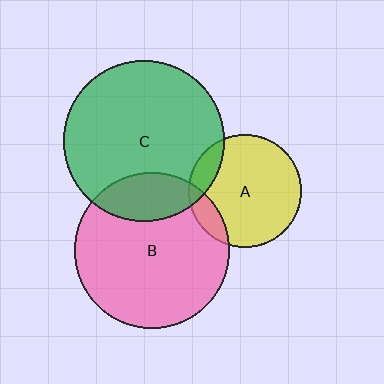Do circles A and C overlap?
Yes.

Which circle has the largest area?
Circle C (green).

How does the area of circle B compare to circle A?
Approximately 1.9 times.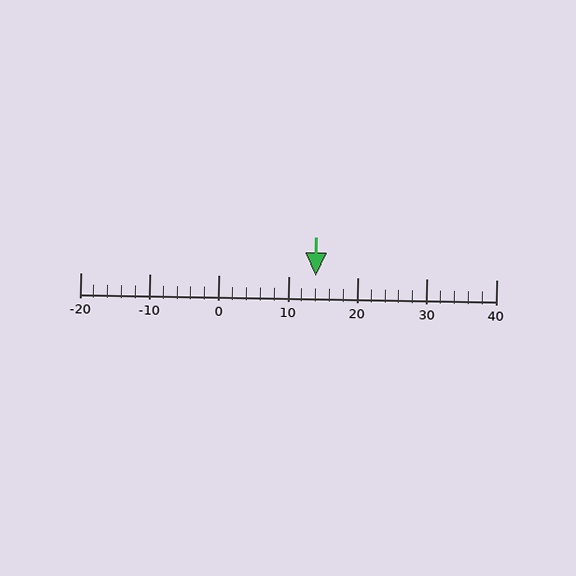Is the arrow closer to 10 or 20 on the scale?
The arrow is closer to 10.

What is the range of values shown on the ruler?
The ruler shows values from -20 to 40.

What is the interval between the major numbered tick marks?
The major tick marks are spaced 10 units apart.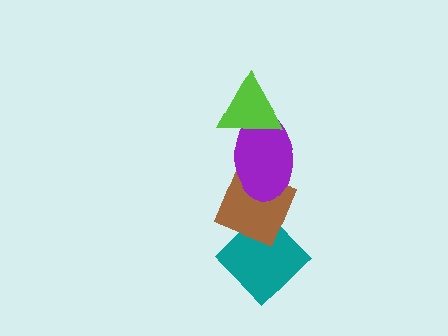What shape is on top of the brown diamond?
The purple ellipse is on top of the brown diamond.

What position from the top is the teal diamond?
The teal diamond is 4th from the top.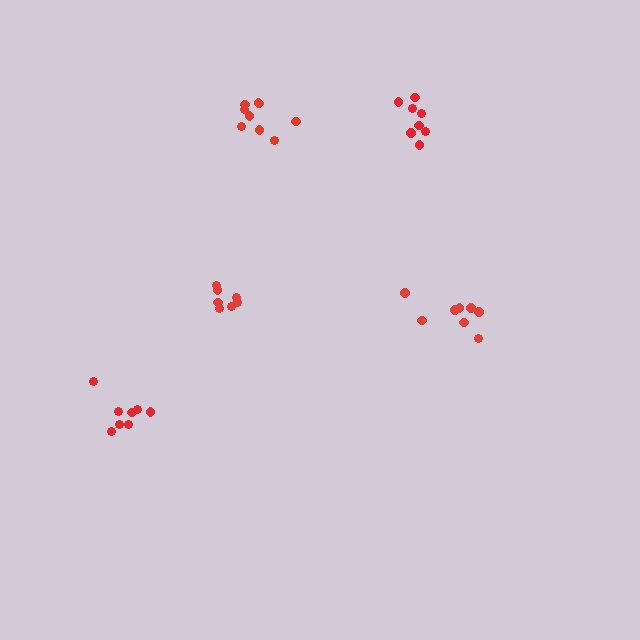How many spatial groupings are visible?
There are 5 spatial groupings.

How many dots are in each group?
Group 1: 7 dots, Group 2: 8 dots, Group 3: 9 dots, Group 4: 8 dots, Group 5: 8 dots (40 total).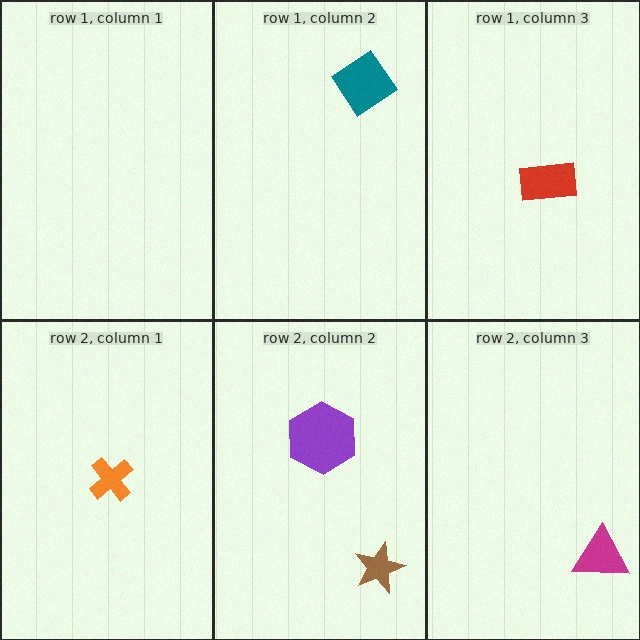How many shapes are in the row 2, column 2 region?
2.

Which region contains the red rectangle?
The row 1, column 3 region.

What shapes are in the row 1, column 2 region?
The teal diamond.